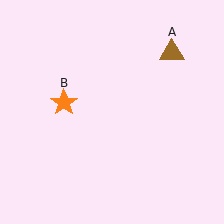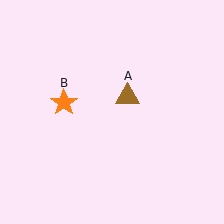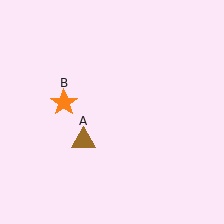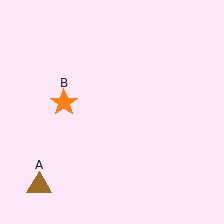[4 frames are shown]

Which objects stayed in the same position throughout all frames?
Orange star (object B) remained stationary.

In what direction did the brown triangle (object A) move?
The brown triangle (object A) moved down and to the left.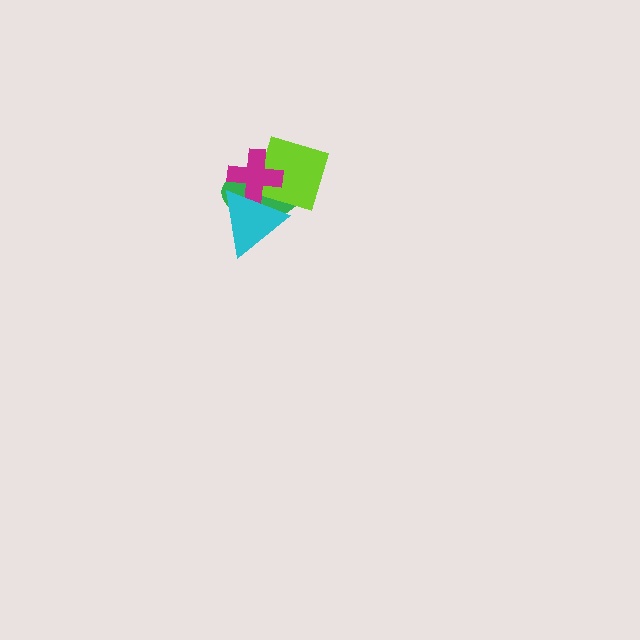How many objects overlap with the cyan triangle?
3 objects overlap with the cyan triangle.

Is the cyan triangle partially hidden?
No, no other shape covers it.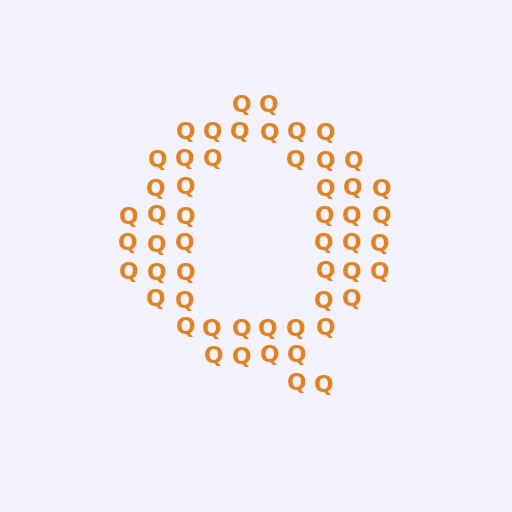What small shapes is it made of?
It is made of small letter Q's.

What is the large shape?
The large shape is the letter Q.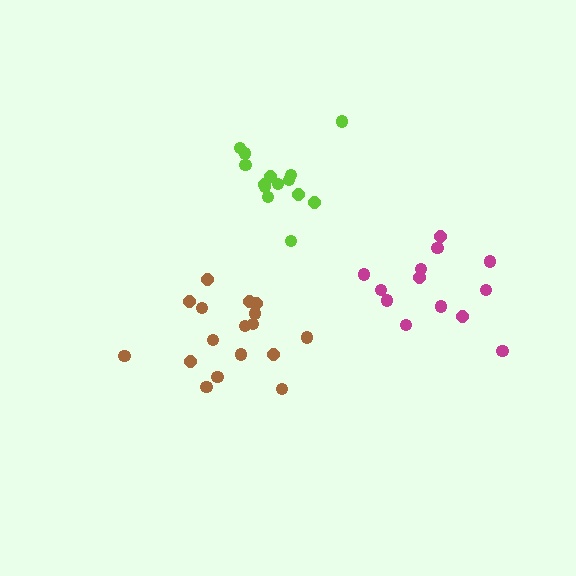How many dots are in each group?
Group 1: 14 dots, Group 2: 13 dots, Group 3: 17 dots (44 total).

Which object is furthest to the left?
The brown cluster is leftmost.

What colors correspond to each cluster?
The clusters are colored: lime, magenta, brown.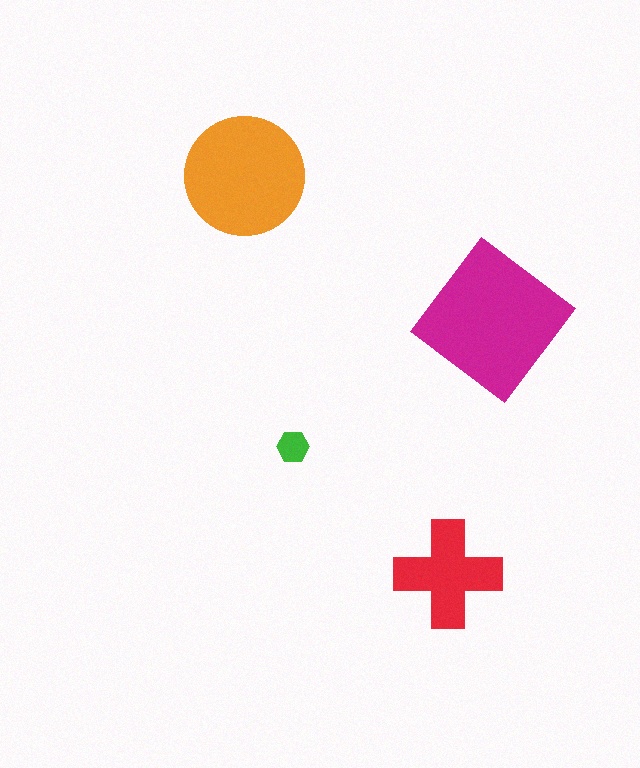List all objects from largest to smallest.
The magenta diamond, the orange circle, the red cross, the green hexagon.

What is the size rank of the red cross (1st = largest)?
3rd.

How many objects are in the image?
There are 4 objects in the image.